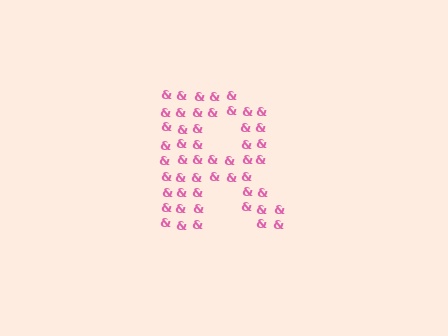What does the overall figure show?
The overall figure shows the letter R.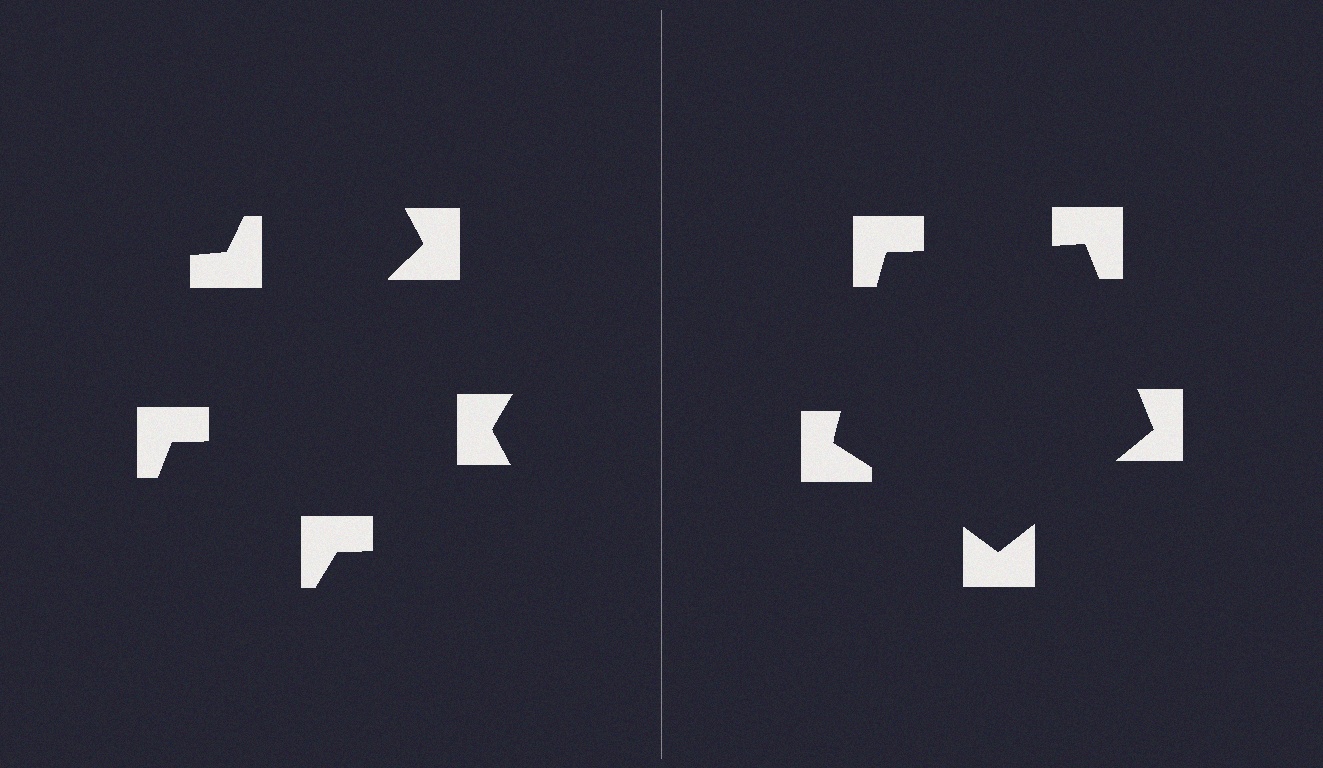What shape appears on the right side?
An illusory pentagon.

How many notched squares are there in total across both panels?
10 — 5 on each side.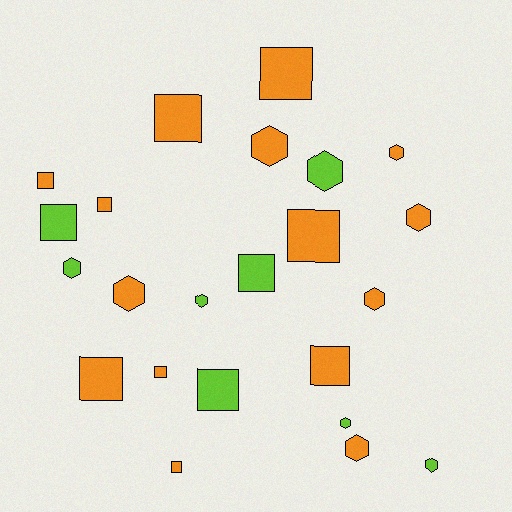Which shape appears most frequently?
Square, with 12 objects.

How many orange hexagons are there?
There are 6 orange hexagons.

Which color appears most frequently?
Orange, with 15 objects.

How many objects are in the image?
There are 23 objects.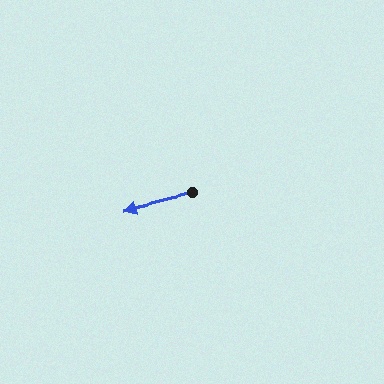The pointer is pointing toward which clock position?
Roughly 9 o'clock.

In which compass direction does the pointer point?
West.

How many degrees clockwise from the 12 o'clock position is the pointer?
Approximately 256 degrees.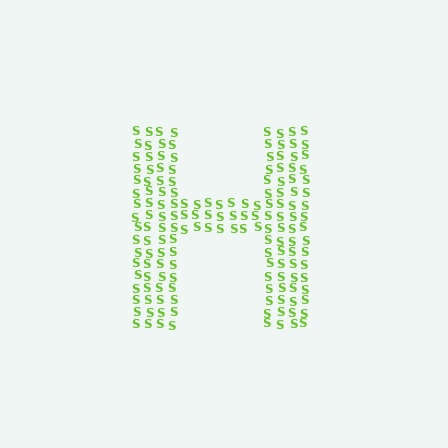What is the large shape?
The large shape is the letter H.